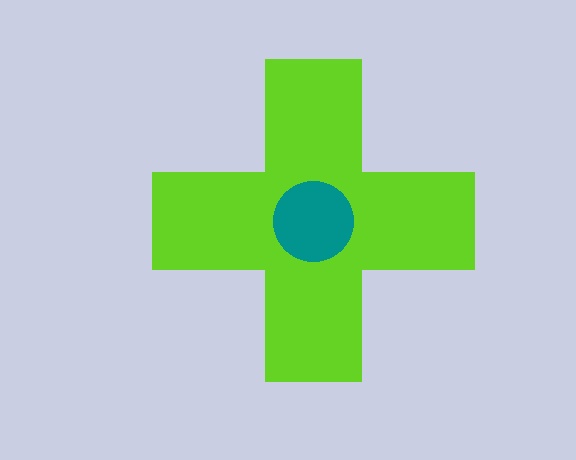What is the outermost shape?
The lime cross.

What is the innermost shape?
The teal circle.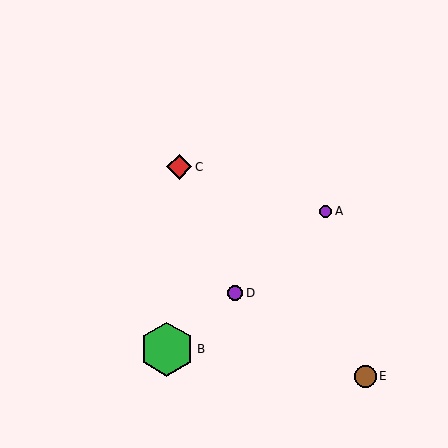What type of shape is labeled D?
Shape D is a purple circle.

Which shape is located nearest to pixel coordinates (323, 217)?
The purple circle (labeled A) at (325, 211) is nearest to that location.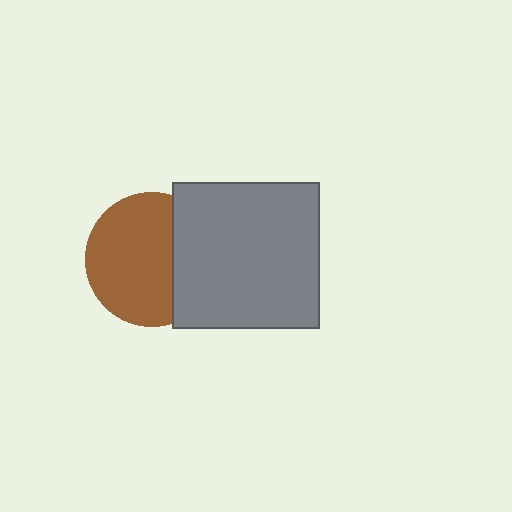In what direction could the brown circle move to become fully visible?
The brown circle could move left. That would shift it out from behind the gray square entirely.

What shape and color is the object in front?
The object in front is a gray square.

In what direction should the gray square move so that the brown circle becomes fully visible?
The gray square should move right. That is the shortest direction to clear the overlap and leave the brown circle fully visible.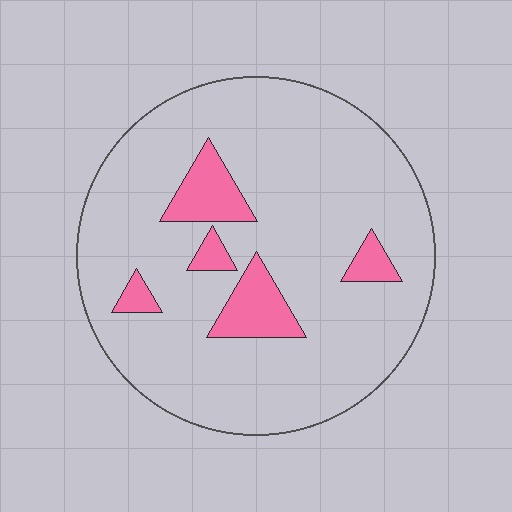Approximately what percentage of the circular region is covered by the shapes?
Approximately 15%.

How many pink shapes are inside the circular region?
5.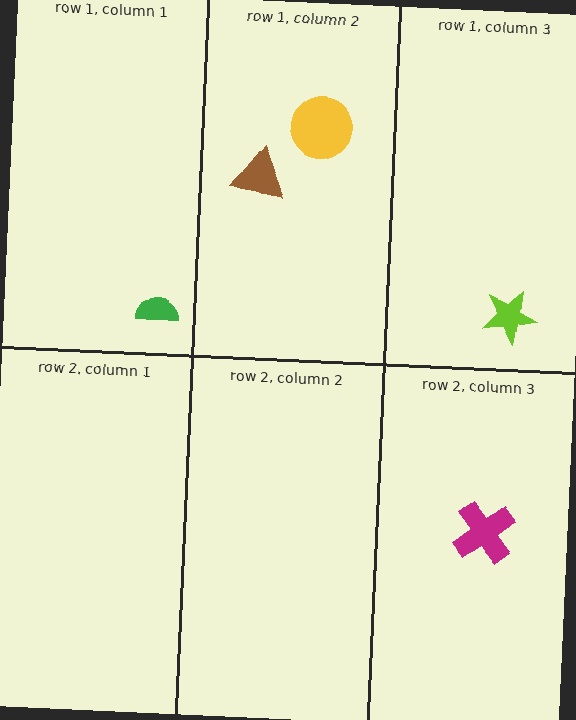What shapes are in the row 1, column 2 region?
The brown triangle, the yellow circle.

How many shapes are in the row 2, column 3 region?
1.